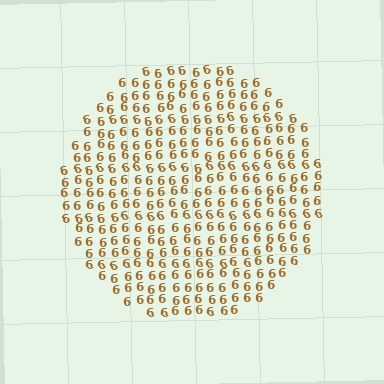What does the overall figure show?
The overall figure shows a circle.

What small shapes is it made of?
It is made of small digit 6's.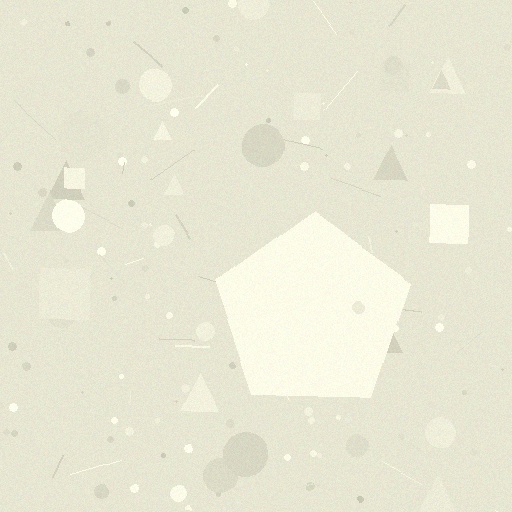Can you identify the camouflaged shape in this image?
The camouflaged shape is a pentagon.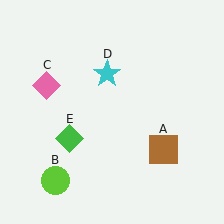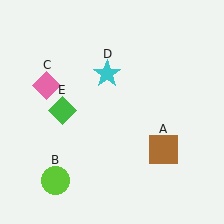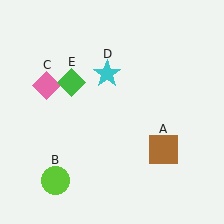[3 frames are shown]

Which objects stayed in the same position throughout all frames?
Brown square (object A) and lime circle (object B) and pink diamond (object C) and cyan star (object D) remained stationary.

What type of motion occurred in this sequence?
The green diamond (object E) rotated clockwise around the center of the scene.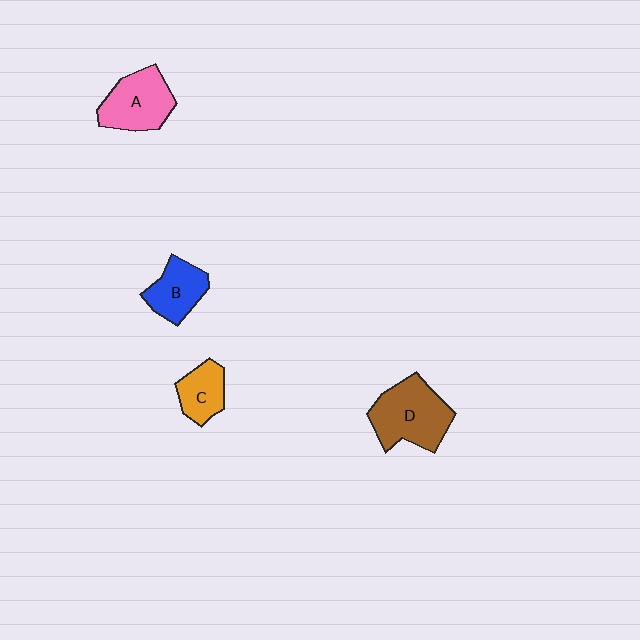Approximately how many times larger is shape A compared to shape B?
Approximately 1.3 times.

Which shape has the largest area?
Shape D (brown).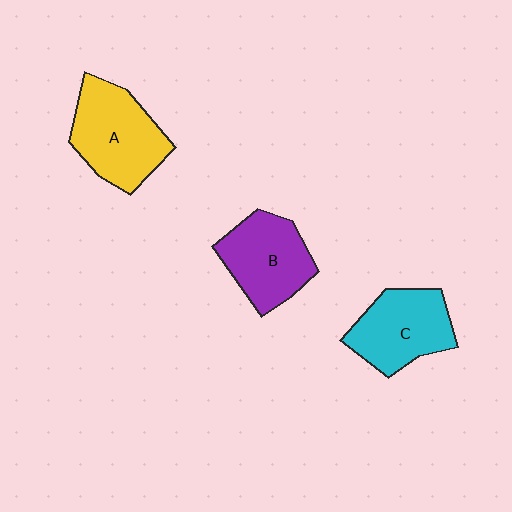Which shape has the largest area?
Shape A (yellow).